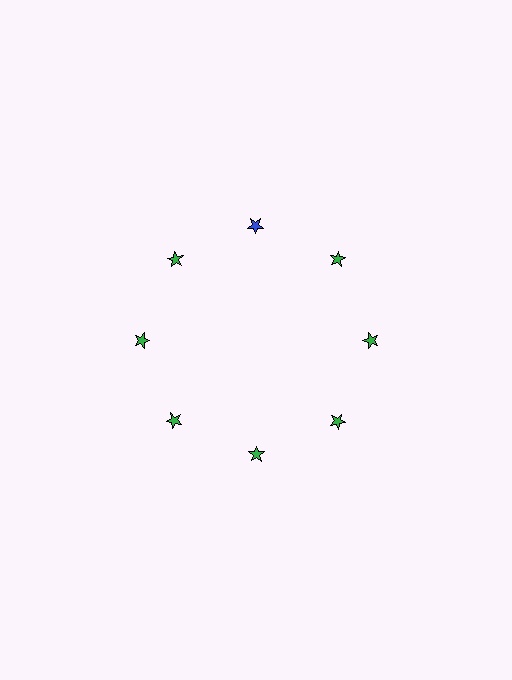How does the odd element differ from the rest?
It has a different color: blue instead of green.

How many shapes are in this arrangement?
There are 8 shapes arranged in a ring pattern.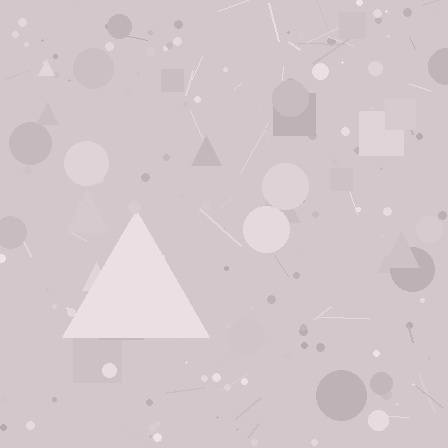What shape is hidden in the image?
A triangle is hidden in the image.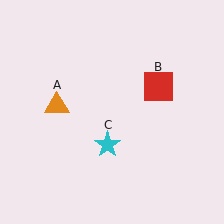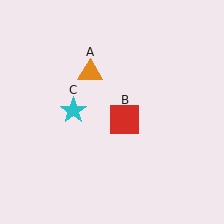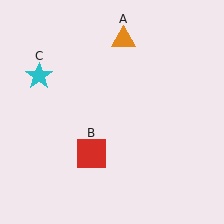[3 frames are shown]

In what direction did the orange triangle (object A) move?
The orange triangle (object A) moved up and to the right.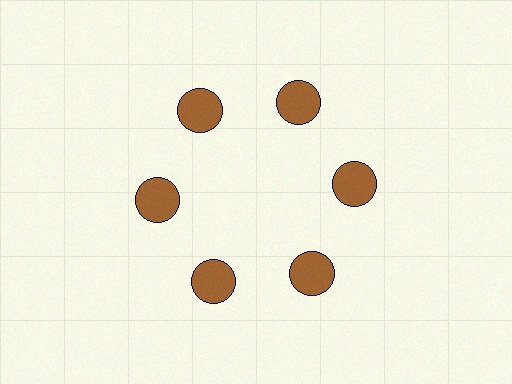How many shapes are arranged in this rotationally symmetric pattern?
There are 6 shapes, arranged in 6 groups of 1.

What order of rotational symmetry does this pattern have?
This pattern has 6-fold rotational symmetry.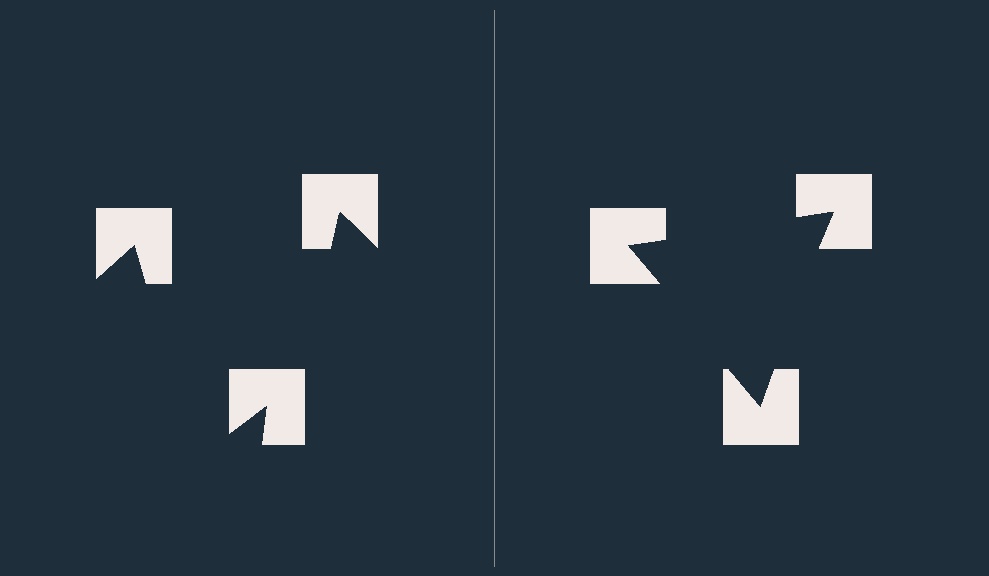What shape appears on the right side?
An illusory triangle.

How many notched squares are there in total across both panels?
6 — 3 on each side.